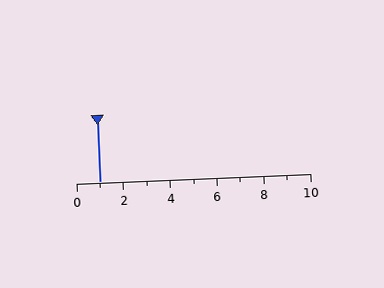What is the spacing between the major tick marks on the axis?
The major ticks are spaced 2 apart.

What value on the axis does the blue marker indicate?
The marker indicates approximately 1.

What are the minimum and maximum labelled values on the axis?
The axis runs from 0 to 10.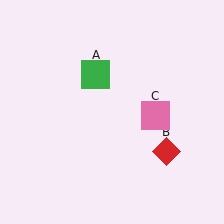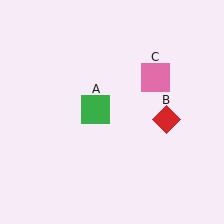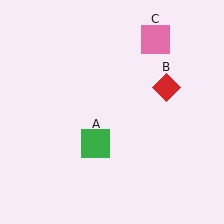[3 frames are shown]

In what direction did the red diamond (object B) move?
The red diamond (object B) moved up.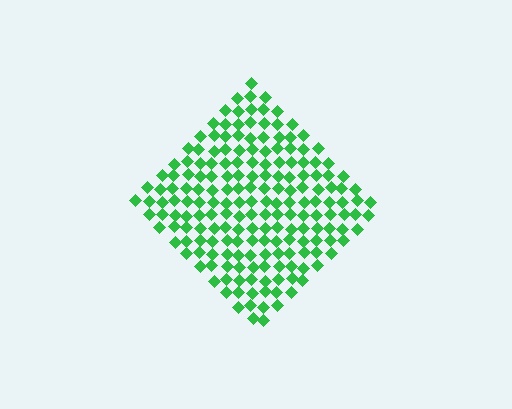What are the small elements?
The small elements are diamonds.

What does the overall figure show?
The overall figure shows a diamond.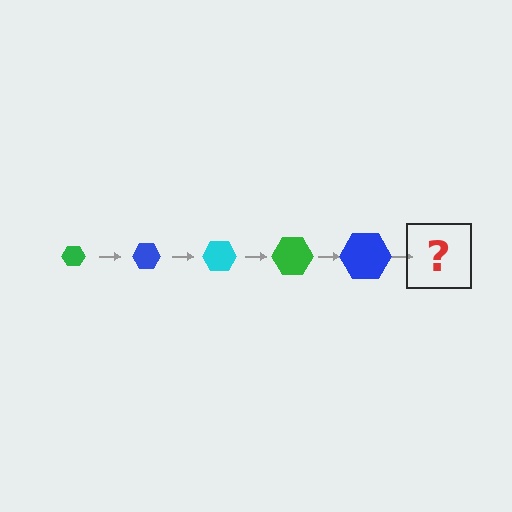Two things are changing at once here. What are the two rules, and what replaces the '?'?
The two rules are that the hexagon grows larger each step and the color cycles through green, blue, and cyan. The '?' should be a cyan hexagon, larger than the previous one.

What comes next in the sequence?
The next element should be a cyan hexagon, larger than the previous one.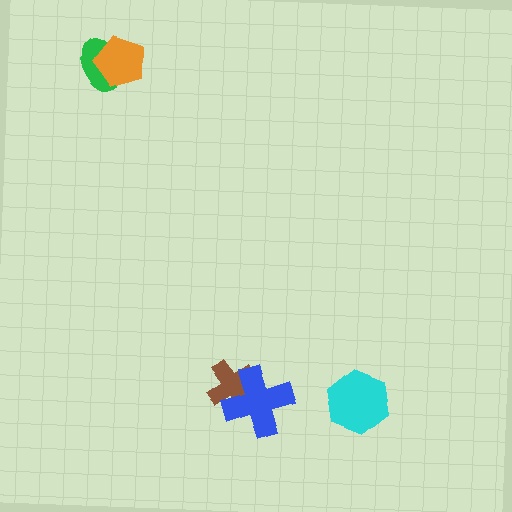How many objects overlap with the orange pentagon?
1 object overlaps with the orange pentagon.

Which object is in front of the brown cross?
The blue cross is in front of the brown cross.